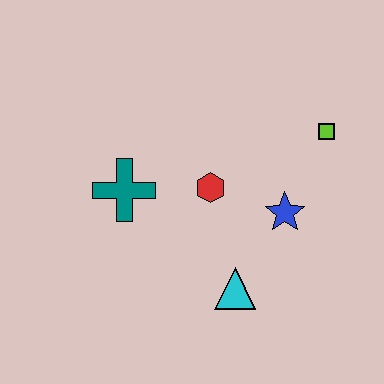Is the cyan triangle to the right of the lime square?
No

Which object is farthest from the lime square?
The teal cross is farthest from the lime square.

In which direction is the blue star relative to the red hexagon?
The blue star is to the right of the red hexagon.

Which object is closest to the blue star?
The red hexagon is closest to the blue star.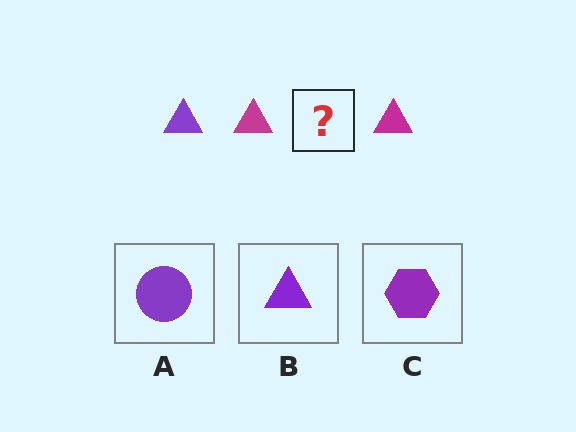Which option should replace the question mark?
Option B.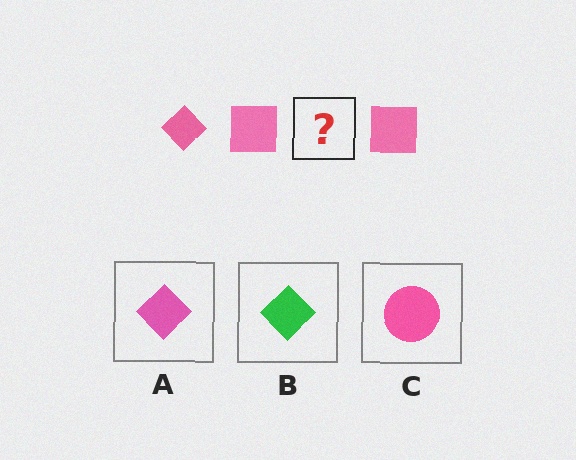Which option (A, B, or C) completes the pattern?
A.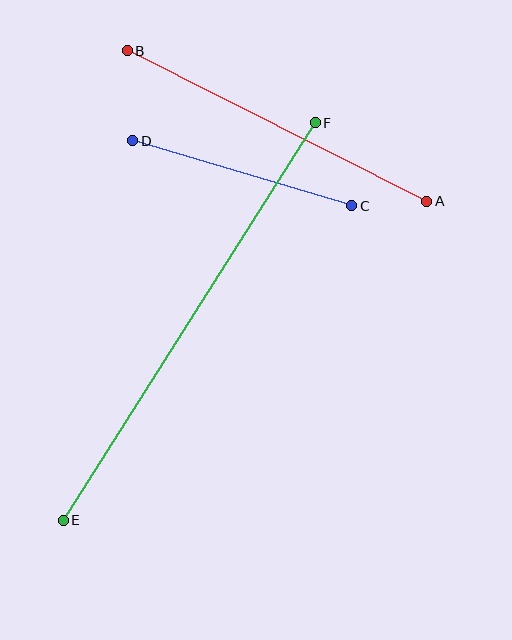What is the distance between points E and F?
The distance is approximately 471 pixels.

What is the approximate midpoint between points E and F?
The midpoint is at approximately (189, 321) pixels.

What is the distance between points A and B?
The distance is approximately 335 pixels.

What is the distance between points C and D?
The distance is approximately 229 pixels.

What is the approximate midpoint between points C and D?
The midpoint is at approximately (242, 173) pixels.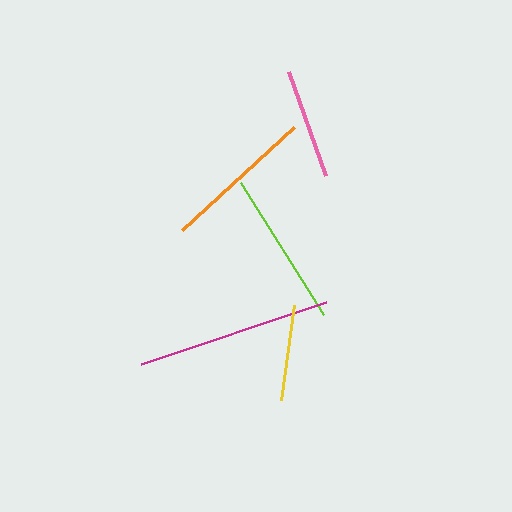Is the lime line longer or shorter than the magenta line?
The magenta line is longer than the lime line.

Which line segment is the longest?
The magenta line is the longest at approximately 195 pixels.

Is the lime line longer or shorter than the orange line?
The lime line is longer than the orange line.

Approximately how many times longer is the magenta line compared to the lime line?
The magenta line is approximately 1.3 times the length of the lime line.